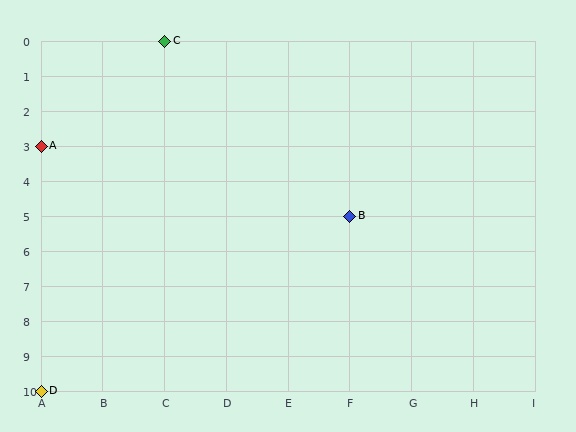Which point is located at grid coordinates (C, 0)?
Point C is at (C, 0).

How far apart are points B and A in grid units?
Points B and A are 5 columns and 2 rows apart (about 5.4 grid units diagonally).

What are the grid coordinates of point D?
Point D is at grid coordinates (A, 10).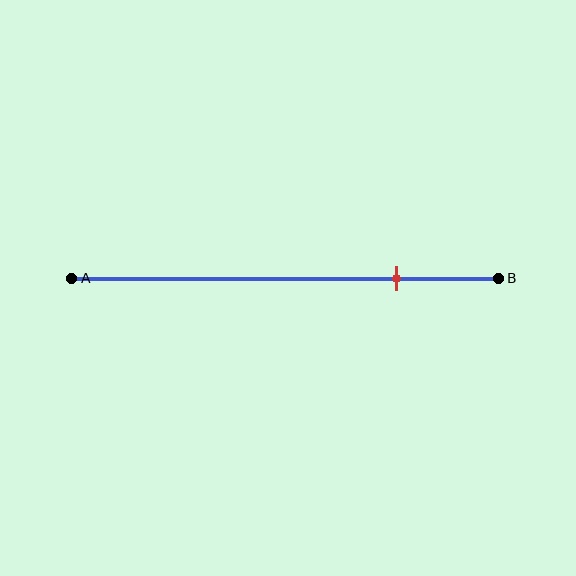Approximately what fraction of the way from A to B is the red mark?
The red mark is approximately 75% of the way from A to B.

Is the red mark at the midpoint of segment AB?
No, the mark is at about 75% from A, not at the 50% midpoint.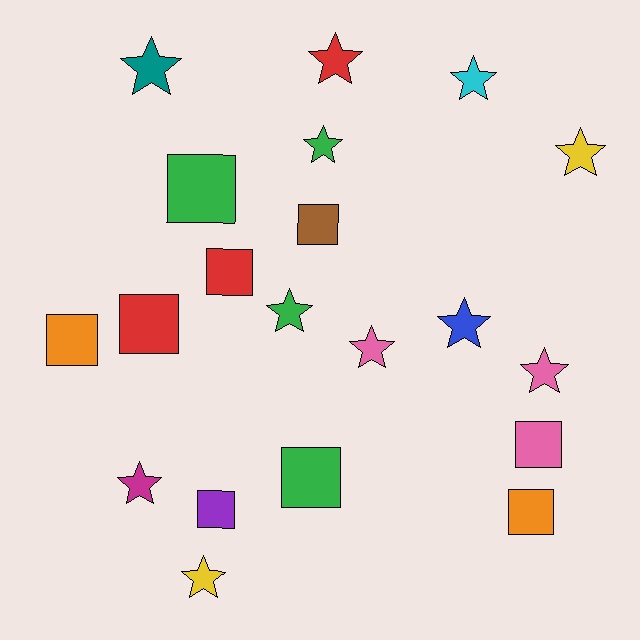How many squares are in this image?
There are 9 squares.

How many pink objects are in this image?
There are 3 pink objects.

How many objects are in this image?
There are 20 objects.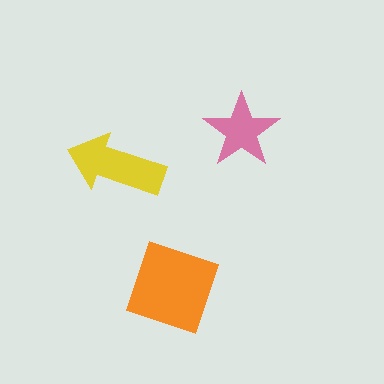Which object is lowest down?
The orange diamond is bottommost.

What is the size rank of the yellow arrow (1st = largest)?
2nd.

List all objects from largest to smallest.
The orange diamond, the yellow arrow, the pink star.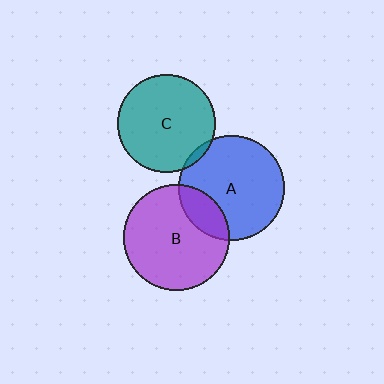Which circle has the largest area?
Circle B (purple).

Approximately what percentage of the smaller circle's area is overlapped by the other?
Approximately 5%.